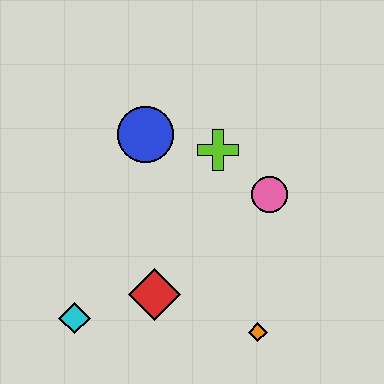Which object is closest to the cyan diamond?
The red diamond is closest to the cyan diamond.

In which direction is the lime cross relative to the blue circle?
The lime cross is to the right of the blue circle.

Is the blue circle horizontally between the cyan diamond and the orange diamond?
Yes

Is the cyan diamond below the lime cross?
Yes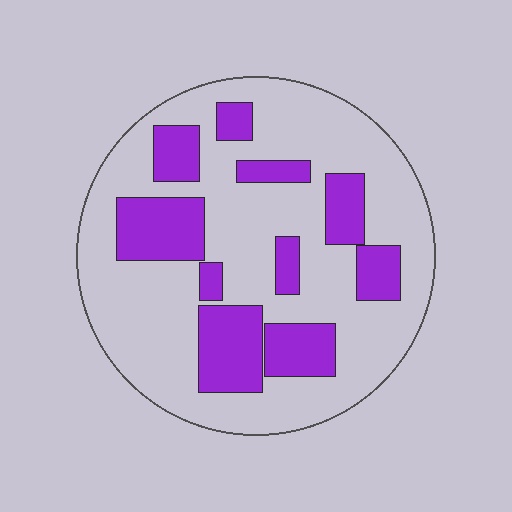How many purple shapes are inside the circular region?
10.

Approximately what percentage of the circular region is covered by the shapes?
Approximately 30%.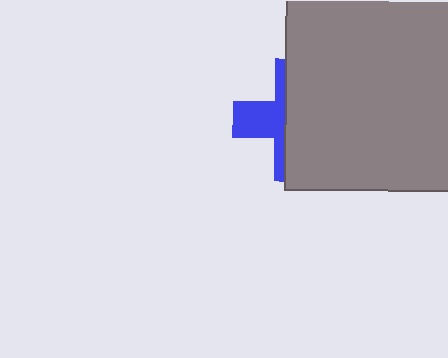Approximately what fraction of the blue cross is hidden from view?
Roughly 64% of the blue cross is hidden behind the gray square.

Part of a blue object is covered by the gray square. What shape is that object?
It is a cross.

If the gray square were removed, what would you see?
You would see the complete blue cross.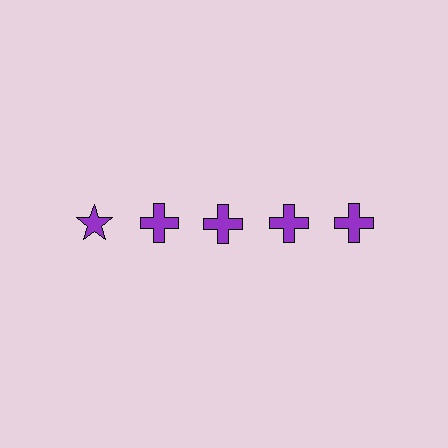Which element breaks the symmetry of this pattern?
The purple star in the top row, leftmost column breaks the symmetry. All other shapes are purple crosses.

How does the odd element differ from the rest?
It has a different shape: star instead of cross.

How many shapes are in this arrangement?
There are 5 shapes arranged in a grid pattern.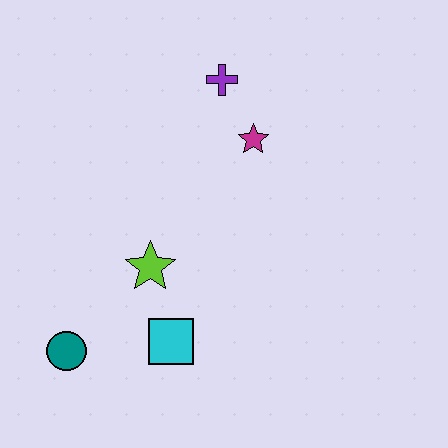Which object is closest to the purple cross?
The magenta star is closest to the purple cross.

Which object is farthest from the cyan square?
The purple cross is farthest from the cyan square.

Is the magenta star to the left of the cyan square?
No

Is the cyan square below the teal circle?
No